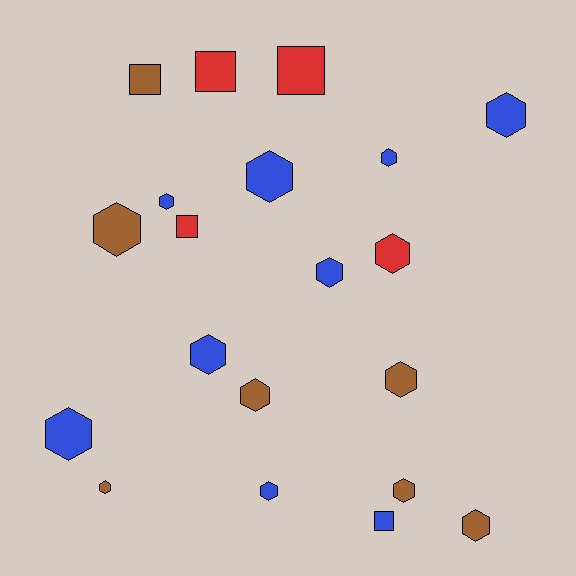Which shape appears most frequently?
Hexagon, with 15 objects.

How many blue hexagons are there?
There are 8 blue hexagons.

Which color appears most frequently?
Blue, with 9 objects.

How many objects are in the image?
There are 20 objects.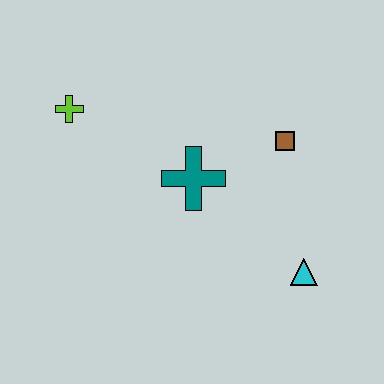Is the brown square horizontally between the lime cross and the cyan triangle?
Yes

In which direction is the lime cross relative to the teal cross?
The lime cross is to the left of the teal cross.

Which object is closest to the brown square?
The teal cross is closest to the brown square.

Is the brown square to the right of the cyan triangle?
No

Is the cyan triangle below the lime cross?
Yes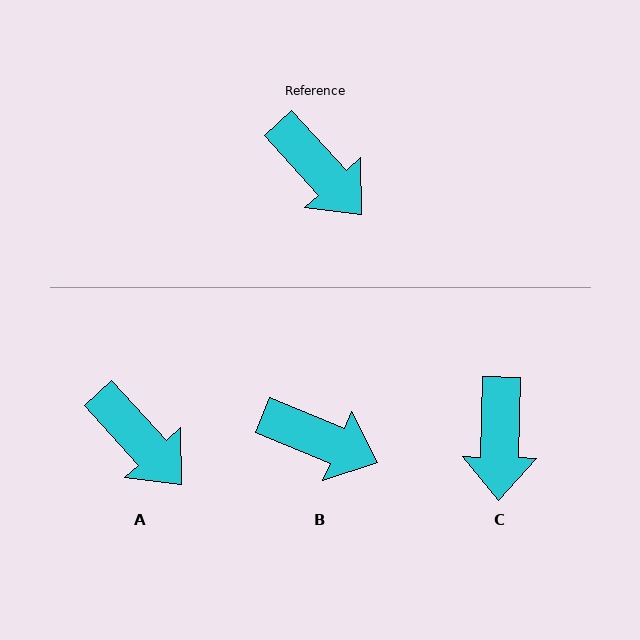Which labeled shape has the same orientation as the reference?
A.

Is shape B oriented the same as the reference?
No, it is off by about 25 degrees.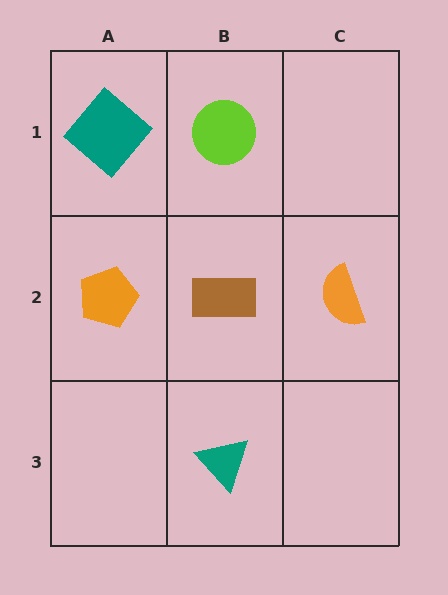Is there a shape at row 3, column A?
No, that cell is empty.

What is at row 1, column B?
A lime circle.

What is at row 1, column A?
A teal diamond.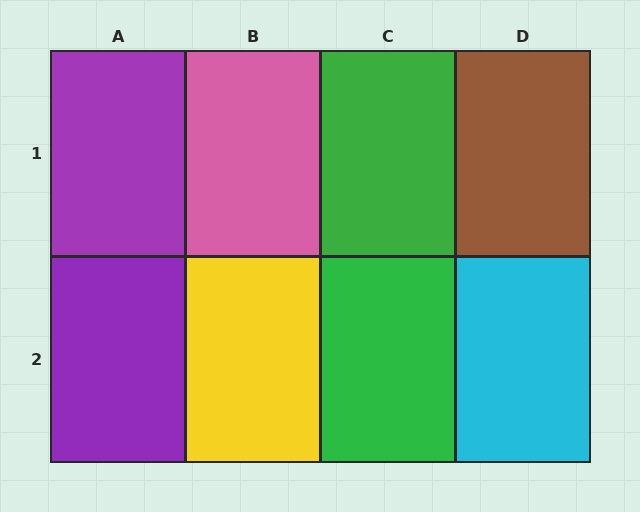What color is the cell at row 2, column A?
Purple.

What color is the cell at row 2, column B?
Yellow.